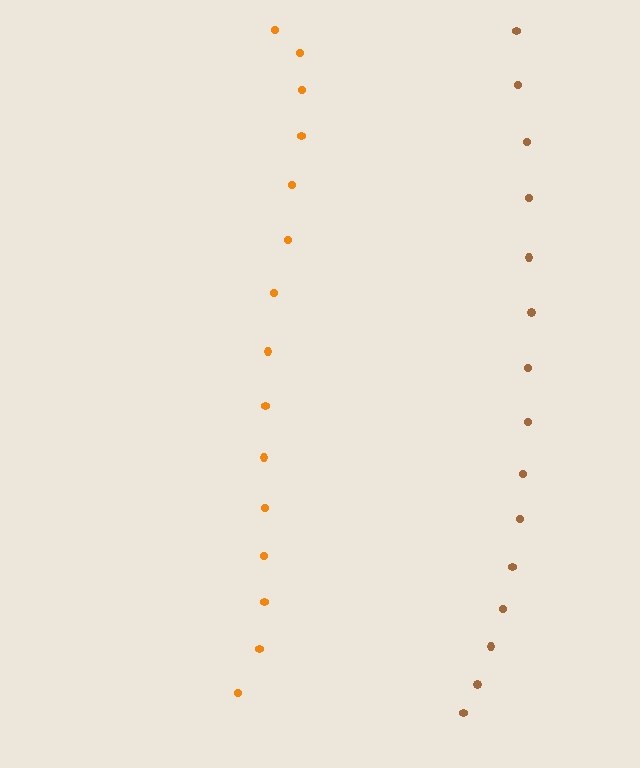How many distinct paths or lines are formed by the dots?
There are 2 distinct paths.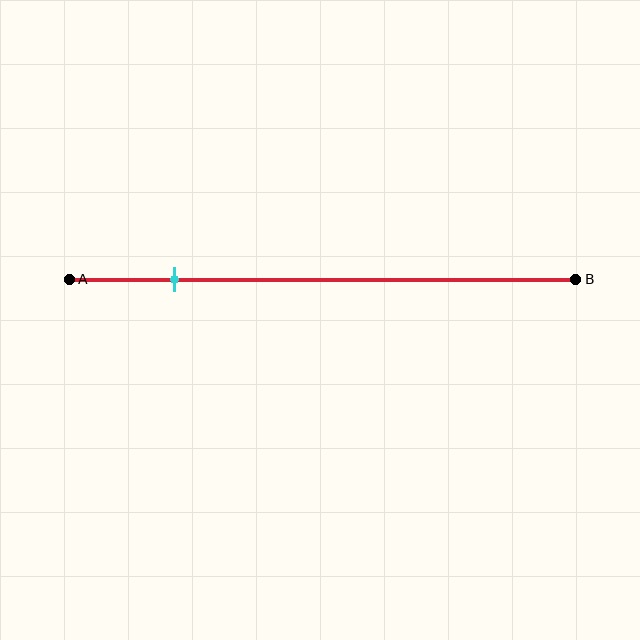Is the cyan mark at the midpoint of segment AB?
No, the mark is at about 20% from A, not at the 50% midpoint.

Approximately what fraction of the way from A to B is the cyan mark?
The cyan mark is approximately 20% of the way from A to B.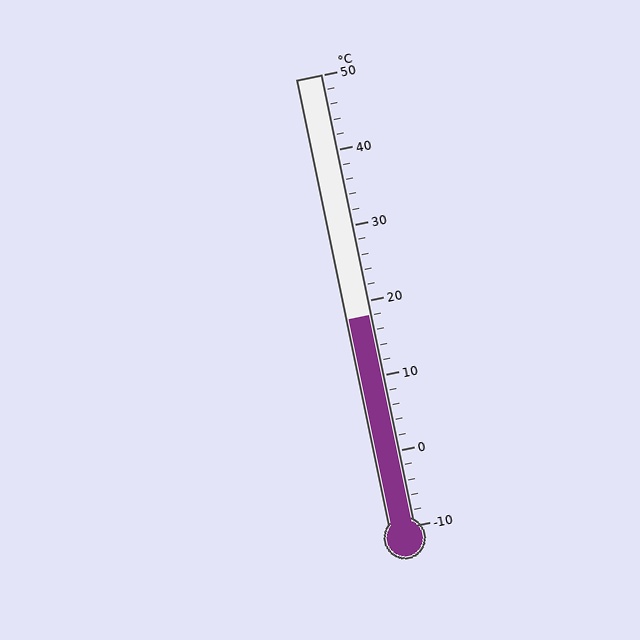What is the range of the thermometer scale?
The thermometer scale ranges from -10°C to 50°C.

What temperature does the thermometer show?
The thermometer shows approximately 18°C.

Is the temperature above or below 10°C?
The temperature is above 10°C.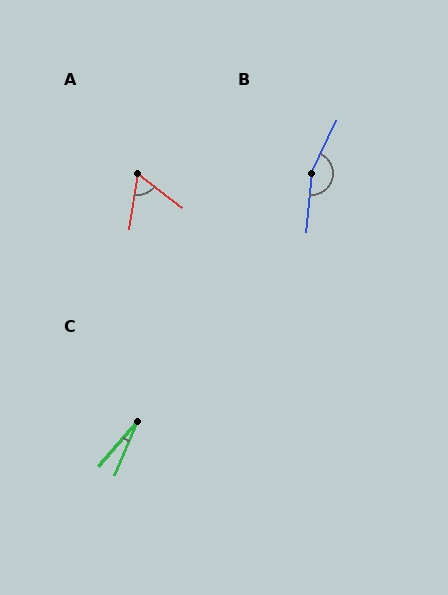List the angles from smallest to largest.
C (18°), A (62°), B (159°).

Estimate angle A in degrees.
Approximately 62 degrees.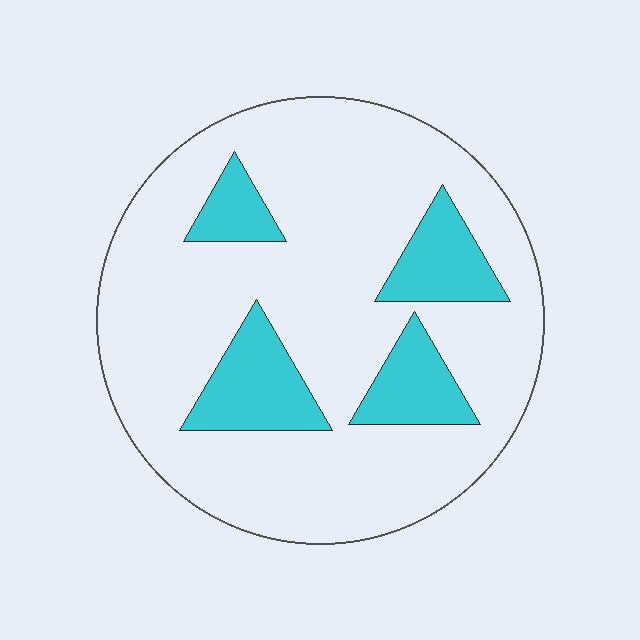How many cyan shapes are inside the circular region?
4.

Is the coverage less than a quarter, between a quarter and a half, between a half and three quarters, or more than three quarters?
Less than a quarter.